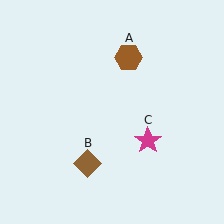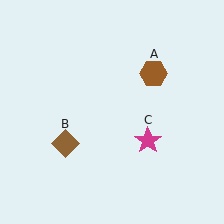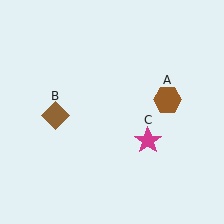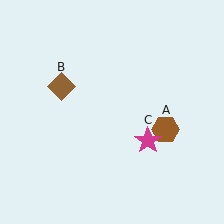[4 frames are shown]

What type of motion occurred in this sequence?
The brown hexagon (object A), brown diamond (object B) rotated clockwise around the center of the scene.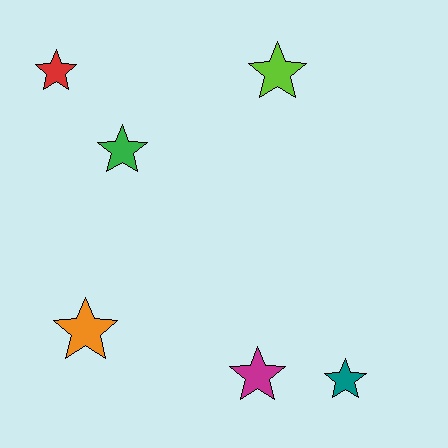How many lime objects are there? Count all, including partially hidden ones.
There is 1 lime object.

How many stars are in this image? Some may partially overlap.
There are 6 stars.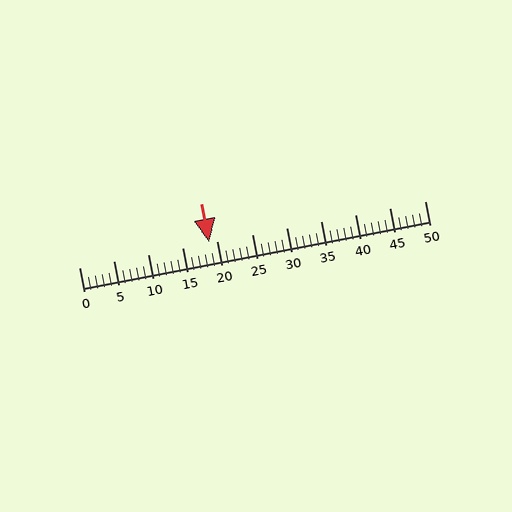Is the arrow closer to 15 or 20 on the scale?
The arrow is closer to 20.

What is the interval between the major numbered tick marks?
The major tick marks are spaced 5 units apart.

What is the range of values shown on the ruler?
The ruler shows values from 0 to 50.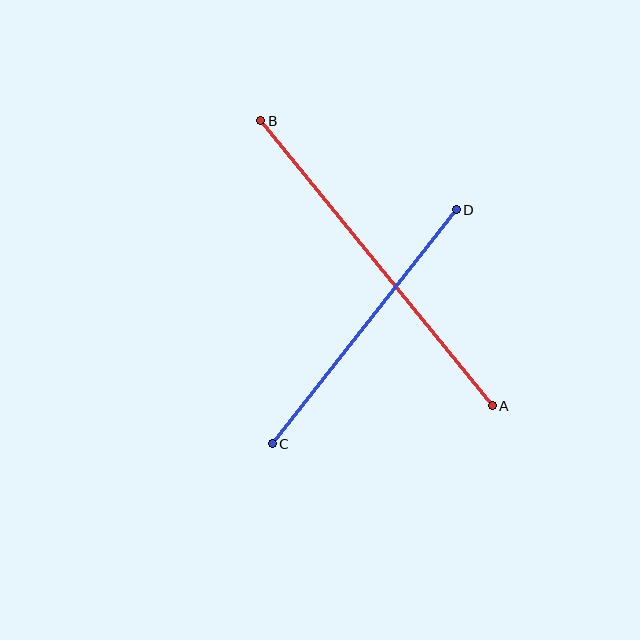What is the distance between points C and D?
The distance is approximately 298 pixels.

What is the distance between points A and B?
The distance is approximately 367 pixels.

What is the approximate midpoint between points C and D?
The midpoint is at approximately (364, 327) pixels.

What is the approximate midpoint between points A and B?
The midpoint is at approximately (377, 263) pixels.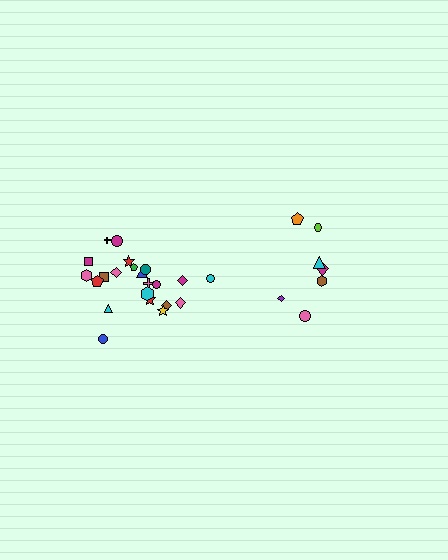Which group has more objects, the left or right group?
The left group.